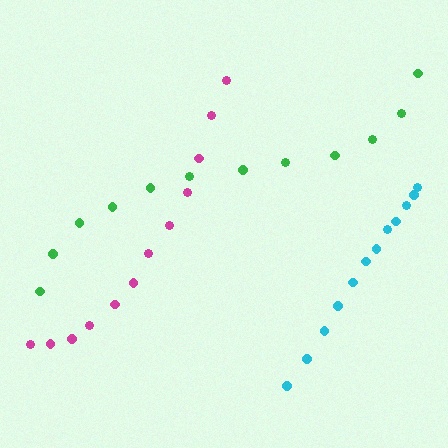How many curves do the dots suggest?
There are 3 distinct paths.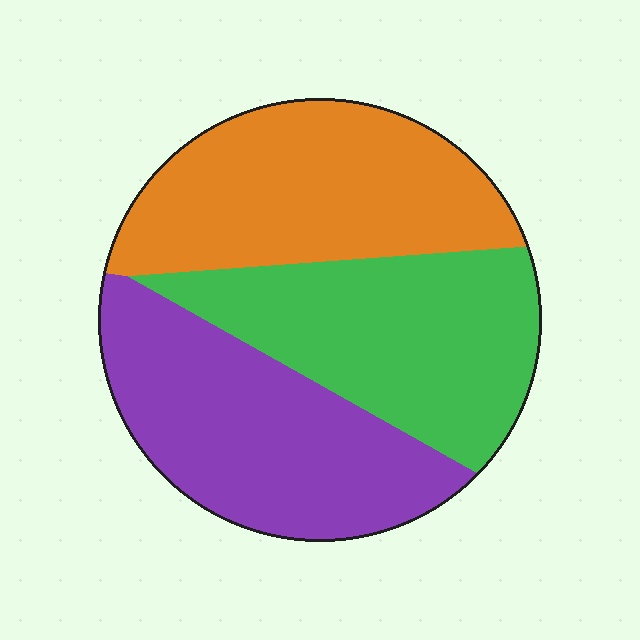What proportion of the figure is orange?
Orange covers 34% of the figure.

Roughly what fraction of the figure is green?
Green takes up about one third (1/3) of the figure.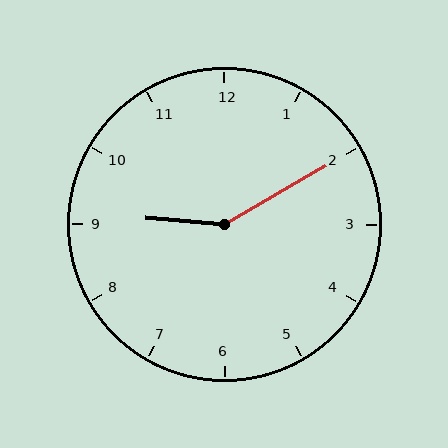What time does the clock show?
9:10.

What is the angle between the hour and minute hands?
Approximately 145 degrees.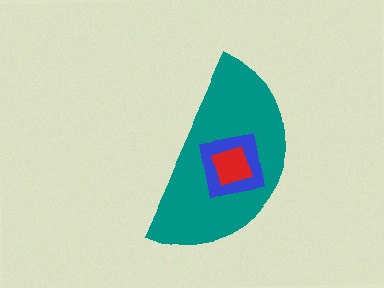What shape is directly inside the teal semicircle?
The blue square.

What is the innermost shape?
The red diamond.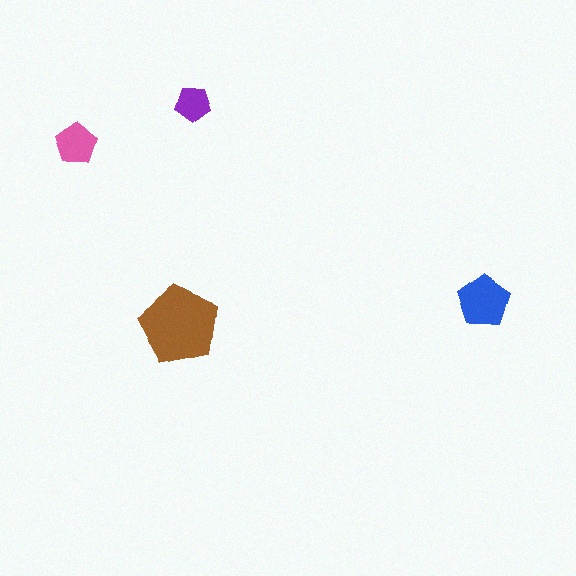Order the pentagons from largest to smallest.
the brown one, the blue one, the pink one, the purple one.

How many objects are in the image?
There are 4 objects in the image.